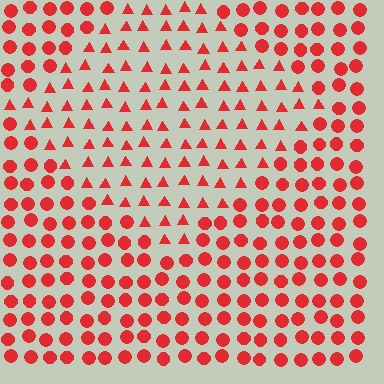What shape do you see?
I see a diamond.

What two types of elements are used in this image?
The image uses triangles inside the diamond region and circles outside it.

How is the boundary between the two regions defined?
The boundary is defined by a change in element shape: triangles inside vs. circles outside. All elements share the same color and spacing.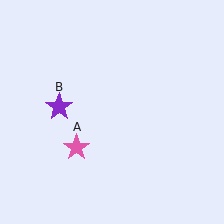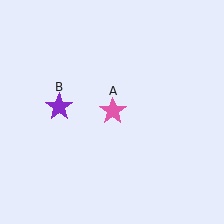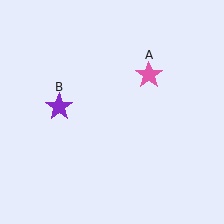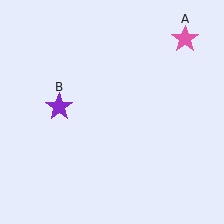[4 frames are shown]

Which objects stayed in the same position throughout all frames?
Purple star (object B) remained stationary.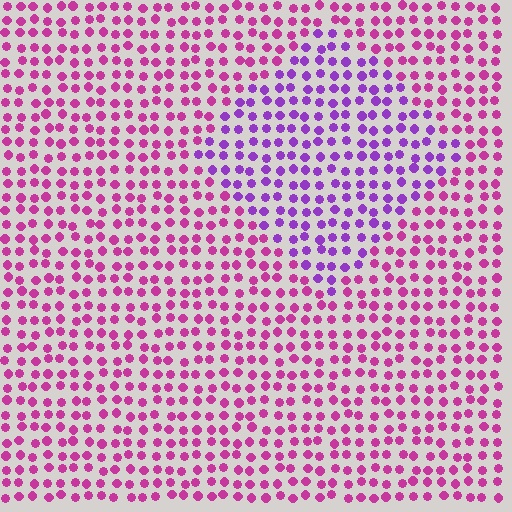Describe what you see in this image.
The image is filled with small magenta elements in a uniform arrangement. A diamond-shaped region is visible where the elements are tinted to a slightly different hue, forming a subtle color boundary.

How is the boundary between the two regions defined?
The boundary is defined purely by a slight shift in hue (about 38 degrees). Spacing, size, and orientation are identical on both sides.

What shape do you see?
I see a diamond.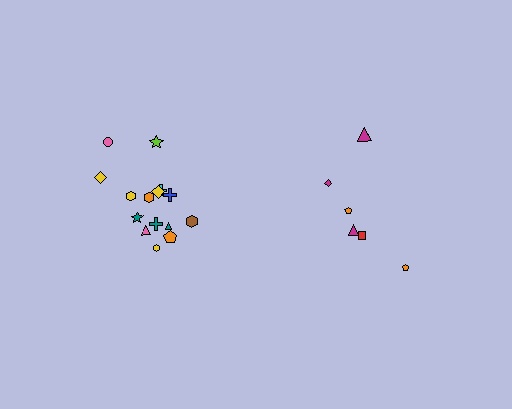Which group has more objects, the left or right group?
The left group.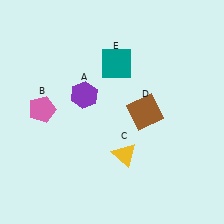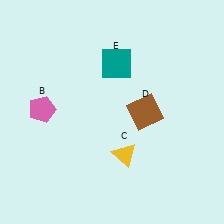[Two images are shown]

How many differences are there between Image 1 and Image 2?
There is 1 difference between the two images.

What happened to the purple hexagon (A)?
The purple hexagon (A) was removed in Image 2. It was in the top-left area of Image 1.